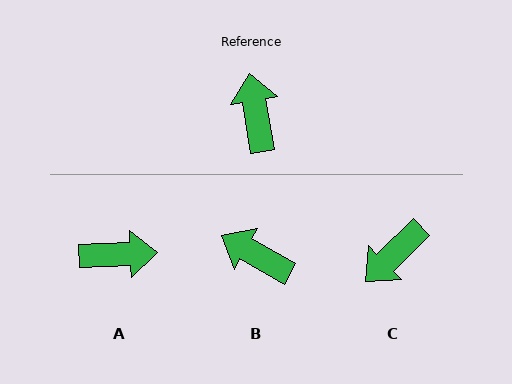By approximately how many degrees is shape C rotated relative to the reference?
Approximately 124 degrees counter-clockwise.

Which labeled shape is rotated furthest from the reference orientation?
C, about 124 degrees away.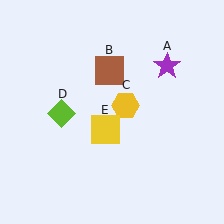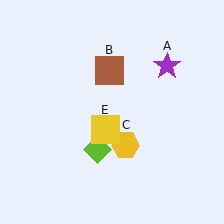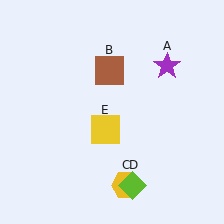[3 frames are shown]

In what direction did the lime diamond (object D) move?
The lime diamond (object D) moved down and to the right.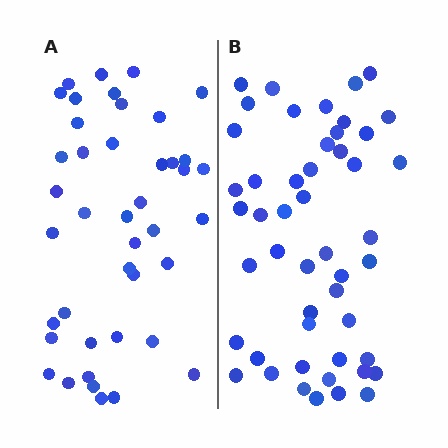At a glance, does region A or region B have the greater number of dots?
Region B (the right region) has more dots.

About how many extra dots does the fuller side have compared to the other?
Region B has roughly 8 or so more dots than region A.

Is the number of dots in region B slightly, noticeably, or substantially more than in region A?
Region B has only slightly more — the two regions are fairly close. The ratio is roughly 1.2 to 1.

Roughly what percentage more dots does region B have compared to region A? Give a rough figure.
About 15% more.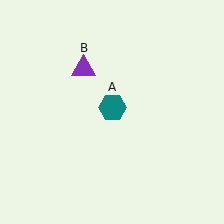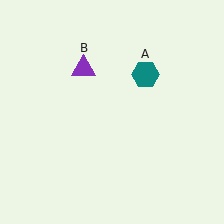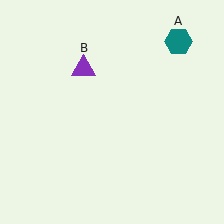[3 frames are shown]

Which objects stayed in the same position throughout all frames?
Purple triangle (object B) remained stationary.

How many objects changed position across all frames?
1 object changed position: teal hexagon (object A).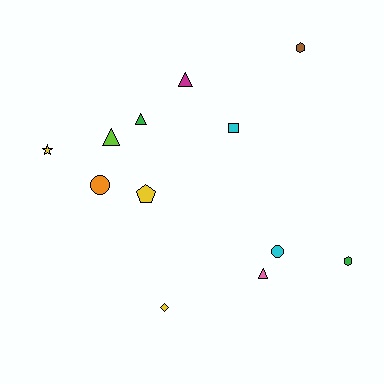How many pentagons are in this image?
There is 1 pentagon.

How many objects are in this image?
There are 12 objects.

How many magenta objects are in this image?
There is 1 magenta object.